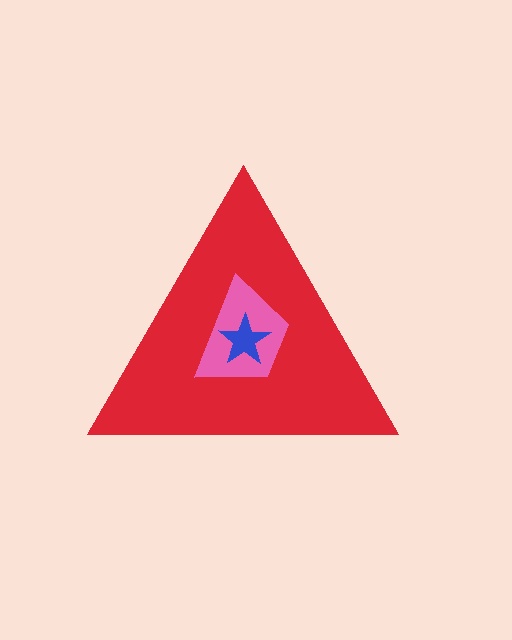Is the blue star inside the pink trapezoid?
Yes.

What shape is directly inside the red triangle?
The pink trapezoid.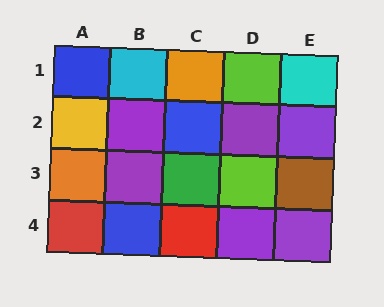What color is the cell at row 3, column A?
Orange.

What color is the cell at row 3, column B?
Purple.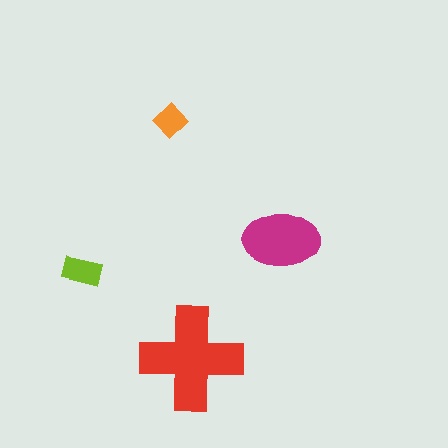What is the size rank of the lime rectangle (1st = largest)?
3rd.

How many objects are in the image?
There are 4 objects in the image.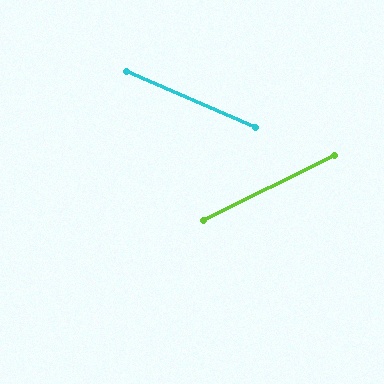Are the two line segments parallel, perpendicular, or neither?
Neither parallel nor perpendicular — they differ by about 50°.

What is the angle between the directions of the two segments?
Approximately 50 degrees.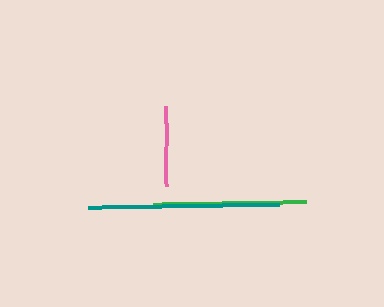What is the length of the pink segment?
The pink segment is approximately 81 pixels long.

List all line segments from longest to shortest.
From longest to shortest: teal, green, pink.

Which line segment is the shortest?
The pink line is the shortest at approximately 81 pixels.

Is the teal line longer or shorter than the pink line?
The teal line is longer than the pink line.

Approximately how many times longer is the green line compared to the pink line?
The green line is approximately 1.9 times the length of the pink line.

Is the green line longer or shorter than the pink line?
The green line is longer than the pink line.